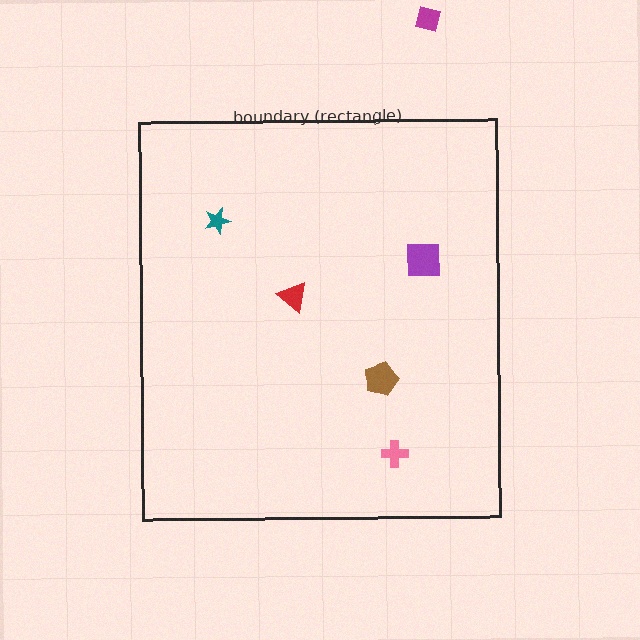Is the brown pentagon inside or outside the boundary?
Inside.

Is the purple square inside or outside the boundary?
Inside.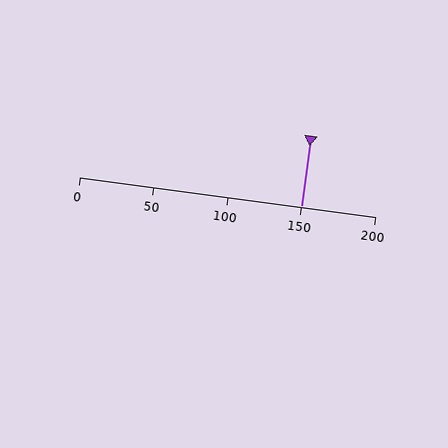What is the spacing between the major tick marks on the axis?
The major ticks are spaced 50 apart.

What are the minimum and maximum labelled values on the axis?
The axis runs from 0 to 200.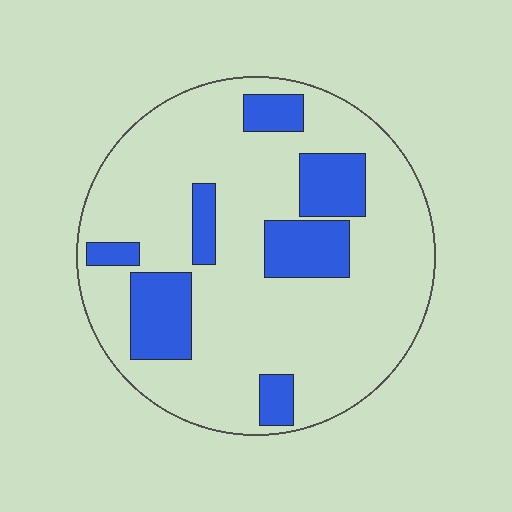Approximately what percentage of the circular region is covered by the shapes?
Approximately 20%.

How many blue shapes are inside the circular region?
7.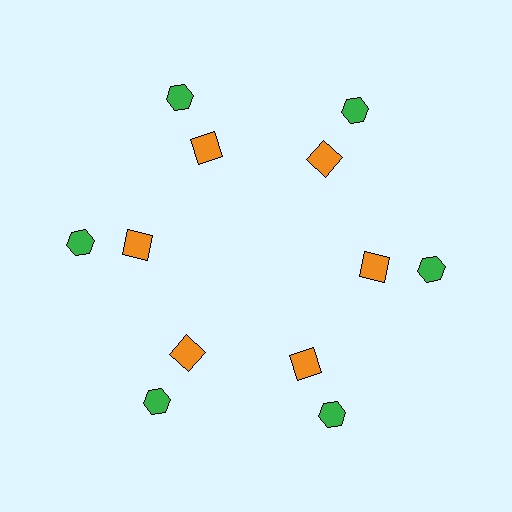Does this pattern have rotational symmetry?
Yes, this pattern has 6-fold rotational symmetry. It looks the same after rotating 60 degrees around the center.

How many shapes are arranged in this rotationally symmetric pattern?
There are 12 shapes, arranged in 6 groups of 2.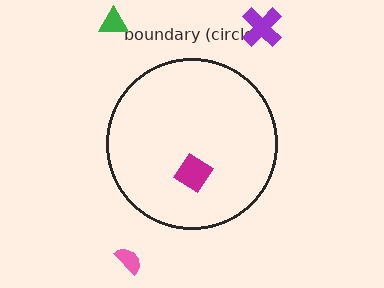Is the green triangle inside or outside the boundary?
Outside.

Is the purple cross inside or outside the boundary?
Outside.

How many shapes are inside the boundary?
1 inside, 3 outside.